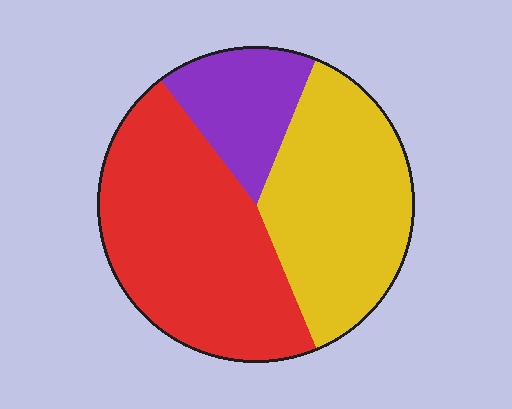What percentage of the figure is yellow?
Yellow takes up about three eighths (3/8) of the figure.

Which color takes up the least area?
Purple, at roughly 15%.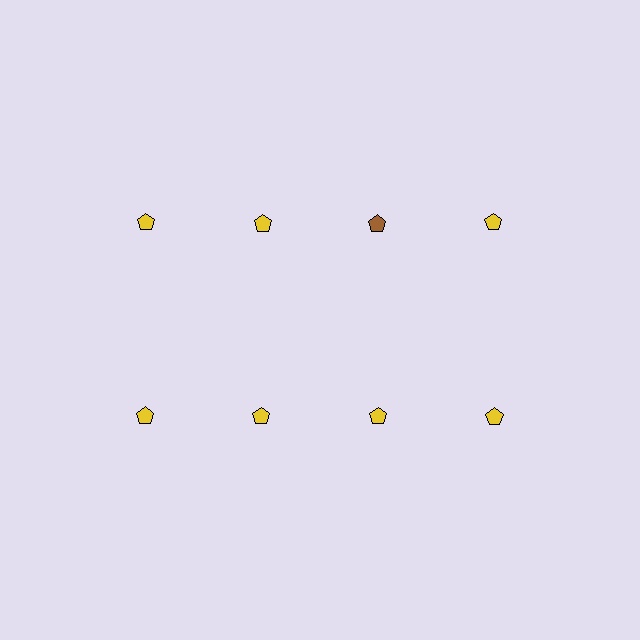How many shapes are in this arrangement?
There are 8 shapes arranged in a grid pattern.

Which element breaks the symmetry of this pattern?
The brown pentagon in the top row, center column breaks the symmetry. All other shapes are yellow pentagons.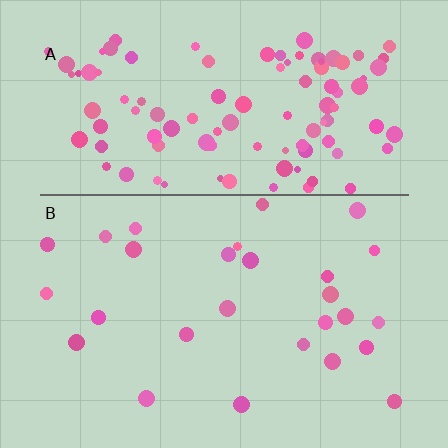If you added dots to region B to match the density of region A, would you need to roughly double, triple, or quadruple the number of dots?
Approximately quadruple.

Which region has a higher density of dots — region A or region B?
A (the top).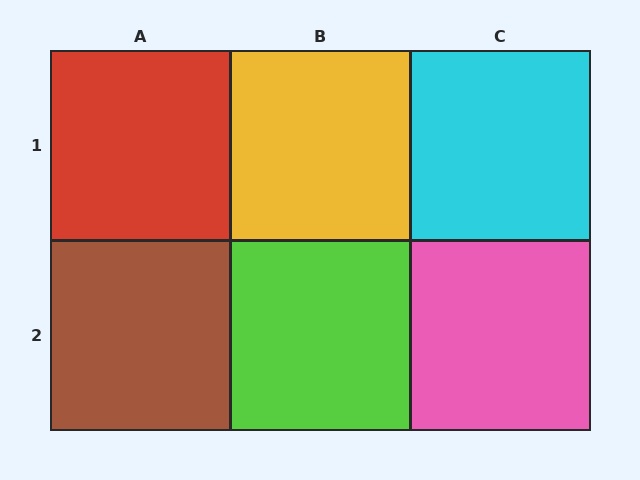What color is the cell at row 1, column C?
Cyan.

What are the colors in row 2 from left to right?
Brown, lime, pink.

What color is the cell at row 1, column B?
Yellow.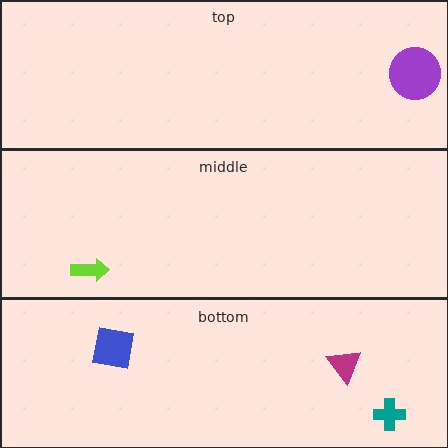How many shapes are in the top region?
1.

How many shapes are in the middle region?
1.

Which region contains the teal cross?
The bottom region.